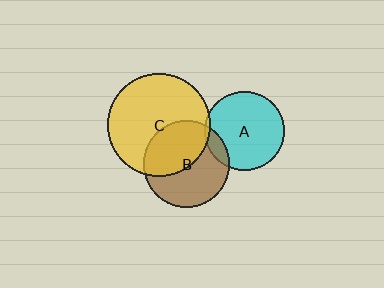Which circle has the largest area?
Circle C (yellow).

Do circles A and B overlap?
Yes.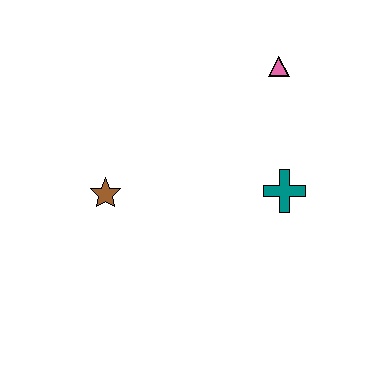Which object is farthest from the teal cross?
The brown star is farthest from the teal cross.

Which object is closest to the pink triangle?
The teal cross is closest to the pink triangle.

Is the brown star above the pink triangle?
No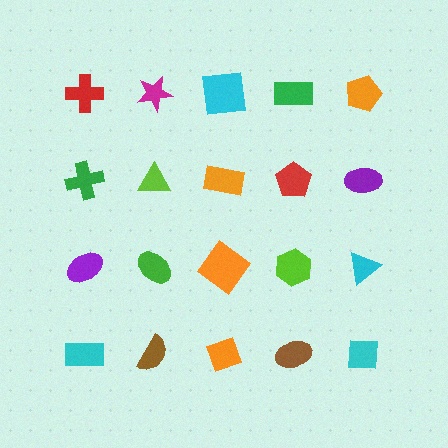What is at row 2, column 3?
An orange rectangle.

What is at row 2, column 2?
A lime triangle.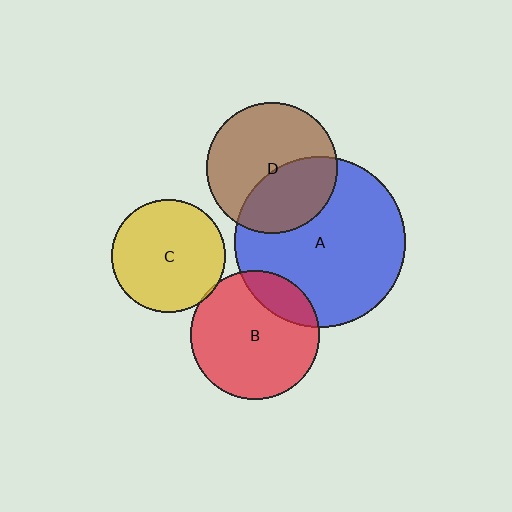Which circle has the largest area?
Circle A (blue).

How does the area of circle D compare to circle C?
Approximately 1.3 times.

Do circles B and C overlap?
Yes.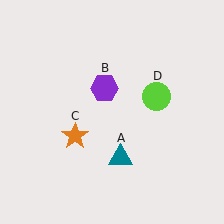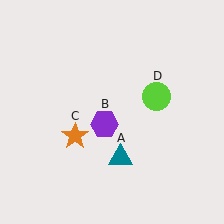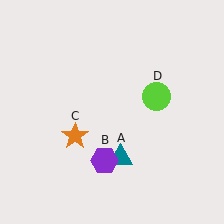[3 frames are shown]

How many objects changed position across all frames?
1 object changed position: purple hexagon (object B).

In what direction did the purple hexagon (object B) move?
The purple hexagon (object B) moved down.